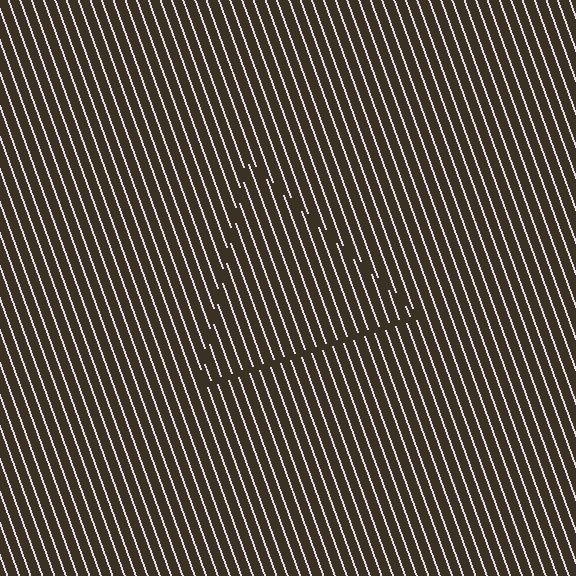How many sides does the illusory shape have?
3 sides — the line-ends trace a triangle.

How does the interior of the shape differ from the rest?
The interior of the shape contains the same grating, shifted by half a period — the contour is defined by the phase discontinuity where line-ends from the inner and outer gratings abut.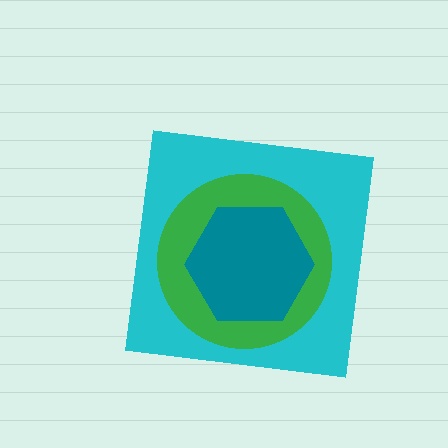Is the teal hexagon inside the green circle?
Yes.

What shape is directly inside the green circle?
The teal hexagon.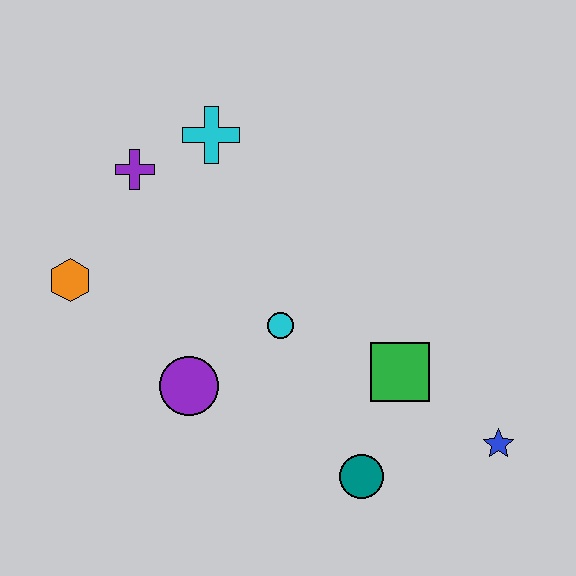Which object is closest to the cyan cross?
The purple cross is closest to the cyan cross.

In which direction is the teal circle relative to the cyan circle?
The teal circle is below the cyan circle.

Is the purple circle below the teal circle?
No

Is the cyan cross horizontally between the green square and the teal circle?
No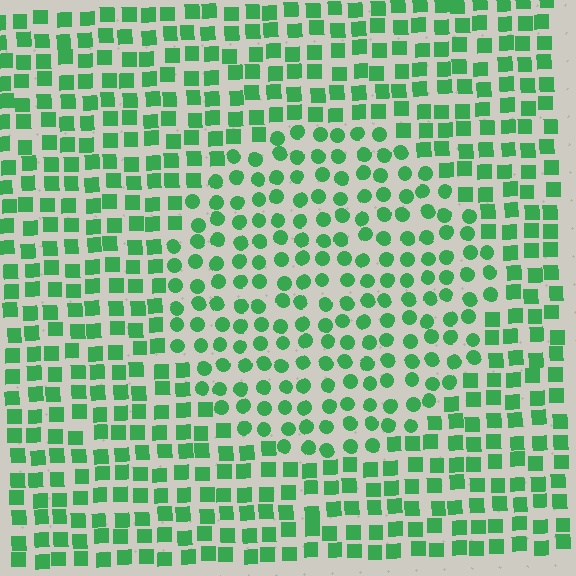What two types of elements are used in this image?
The image uses circles inside the circle region and squares outside it.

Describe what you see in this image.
The image is filled with small green elements arranged in a uniform grid. A circle-shaped region contains circles, while the surrounding area contains squares. The boundary is defined purely by the change in element shape.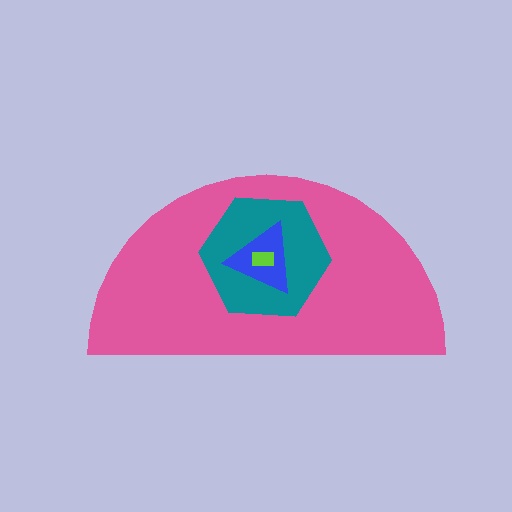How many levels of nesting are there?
4.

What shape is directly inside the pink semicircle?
The teal hexagon.